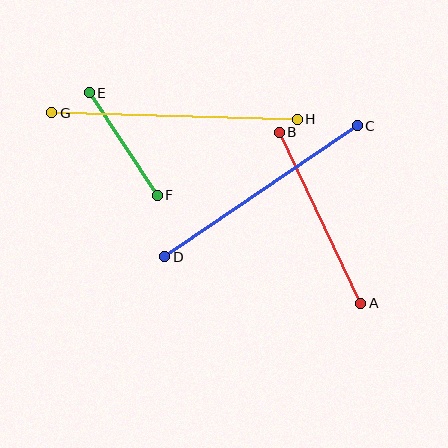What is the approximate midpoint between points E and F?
The midpoint is at approximately (123, 144) pixels.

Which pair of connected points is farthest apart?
Points G and H are farthest apart.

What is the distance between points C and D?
The distance is approximately 233 pixels.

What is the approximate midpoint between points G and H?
The midpoint is at approximately (174, 116) pixels.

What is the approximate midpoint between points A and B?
The midpoint is at approximately (320, 218) pixels.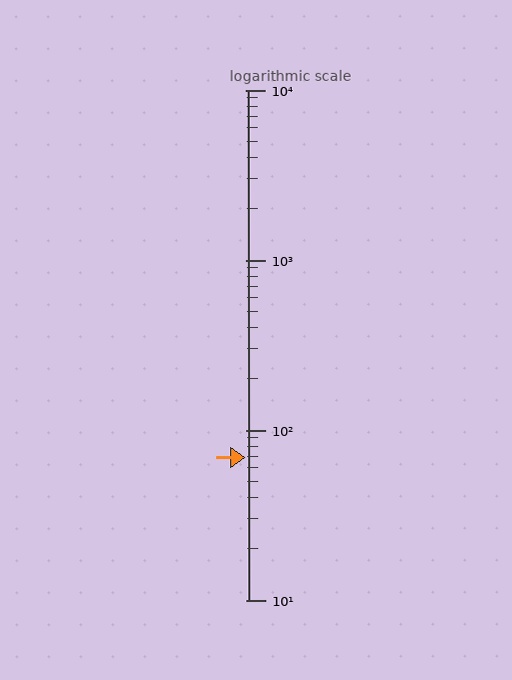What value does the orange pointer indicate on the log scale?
The pointer indicates approximately 69.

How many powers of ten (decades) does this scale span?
The scale spans 3 decades, from 10 to 10000.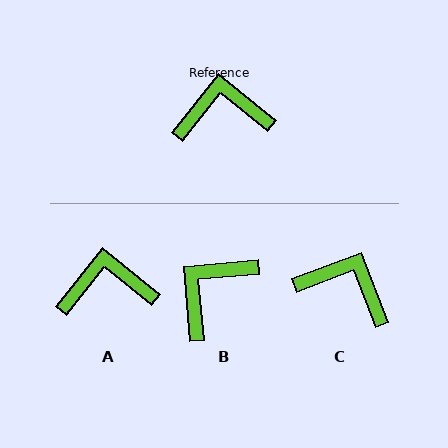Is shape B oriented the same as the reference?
No, it is off by about 44 degrees.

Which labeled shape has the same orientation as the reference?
A.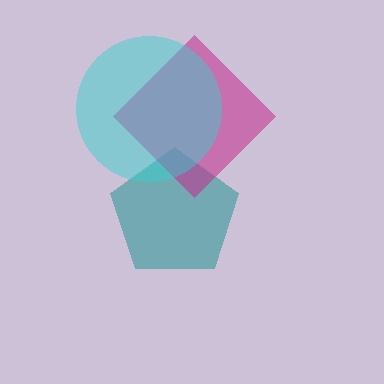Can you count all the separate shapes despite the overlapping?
Yes, there are 3 separate shapes.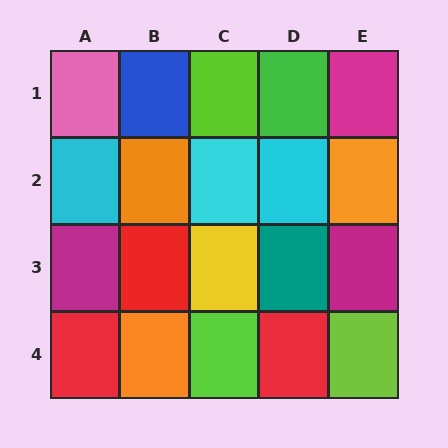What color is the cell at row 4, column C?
Lime.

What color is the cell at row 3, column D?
Teal.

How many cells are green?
1 cell is green.